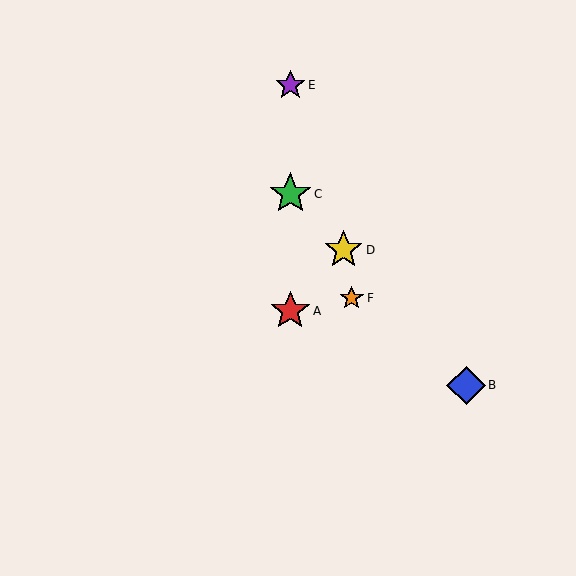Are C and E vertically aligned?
Yes, both are at x≈290.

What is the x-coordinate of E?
Object E is at x≈290.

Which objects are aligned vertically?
Objects A, C, E are aligned vertically.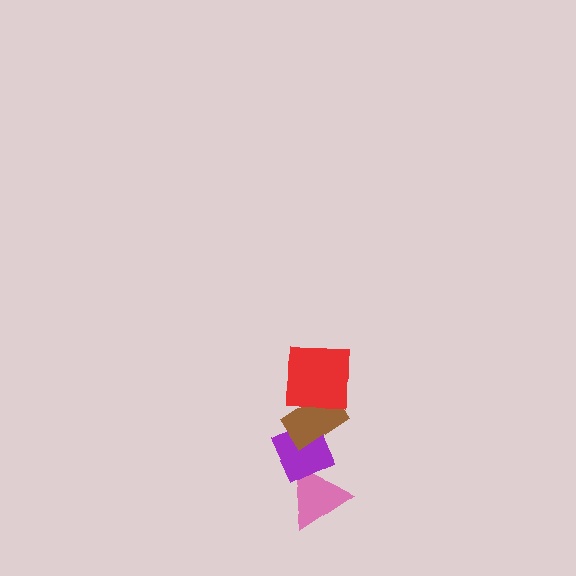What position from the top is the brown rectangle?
The brown rectangle is 2nd from the top.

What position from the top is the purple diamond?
The purple diamond is 3rd from the top.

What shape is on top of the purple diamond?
The brown rectangle is on top of the purple diamond.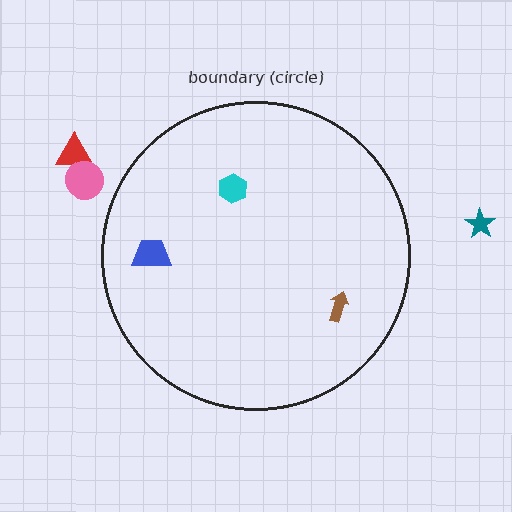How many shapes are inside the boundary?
3 inside, 3 outside.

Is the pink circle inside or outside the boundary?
Outside.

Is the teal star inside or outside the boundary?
Outside.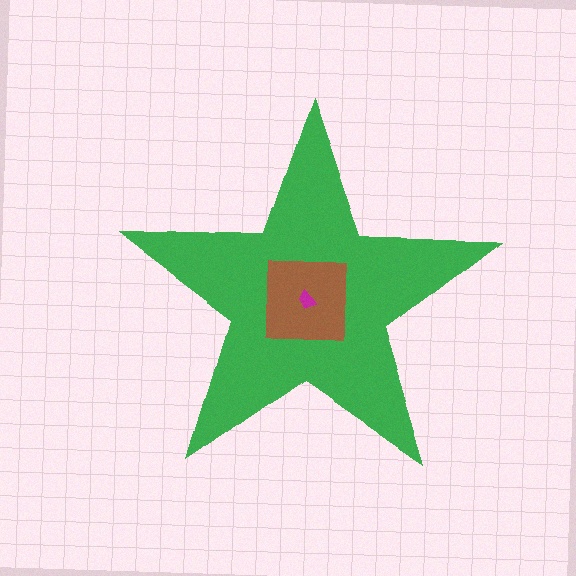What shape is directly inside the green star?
The brown square.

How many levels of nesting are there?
3.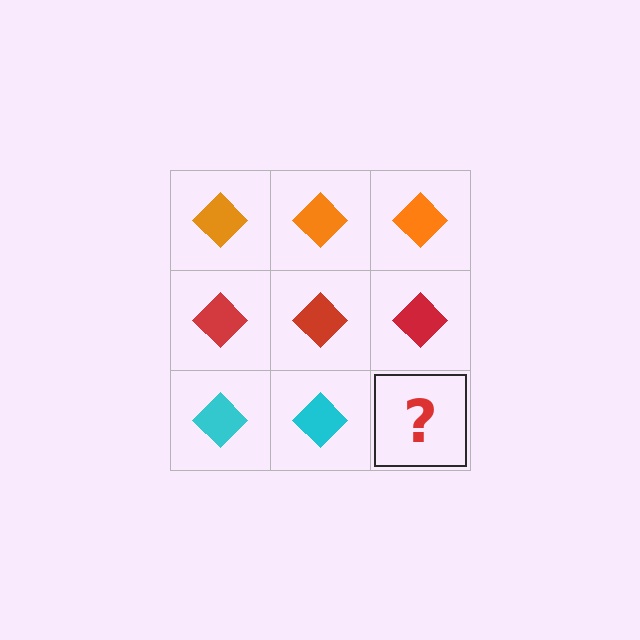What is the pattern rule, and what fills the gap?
The rule is that each row has a consistent color. The gap should be filled with a cyan diamond.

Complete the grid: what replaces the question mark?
The question mark should be replaced with a cyan diamond.